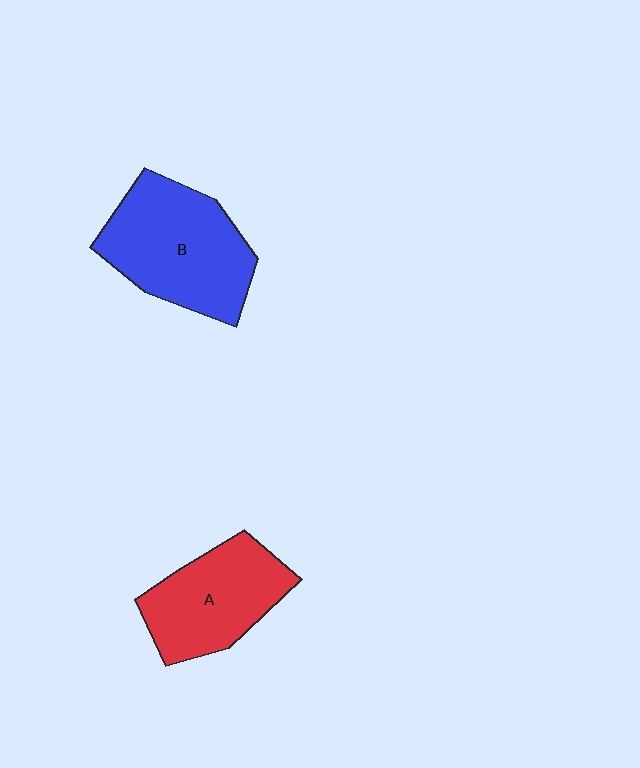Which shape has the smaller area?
Shape A (red).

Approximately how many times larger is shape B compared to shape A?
Approximately 1.3 times.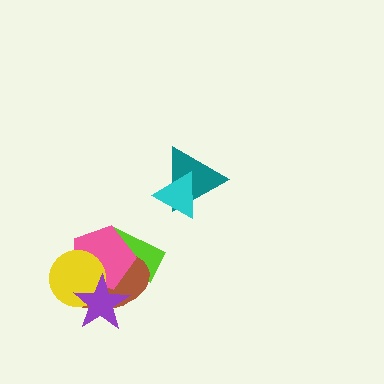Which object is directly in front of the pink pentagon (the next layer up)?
The yellow circle is directly in front of the pink pentagon.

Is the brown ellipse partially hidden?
Yes, it is partially covered by another shape.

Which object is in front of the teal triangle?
The cyan triangle is in front of the teal triangle.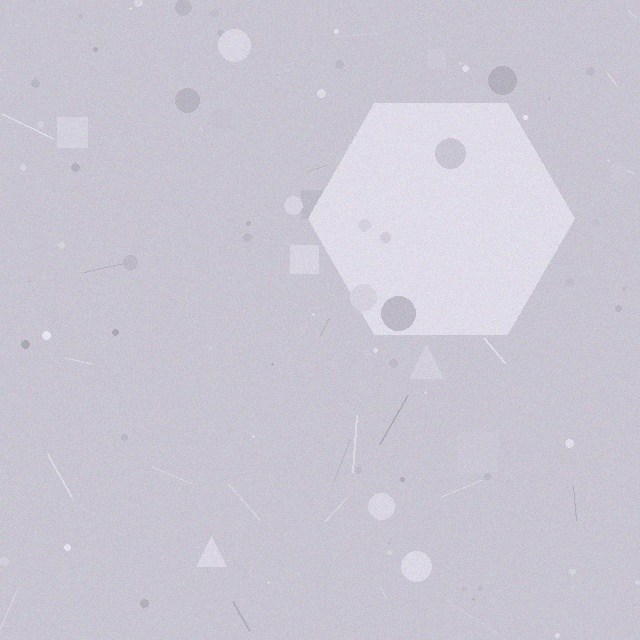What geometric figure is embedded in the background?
A hexagon is embedded in the background.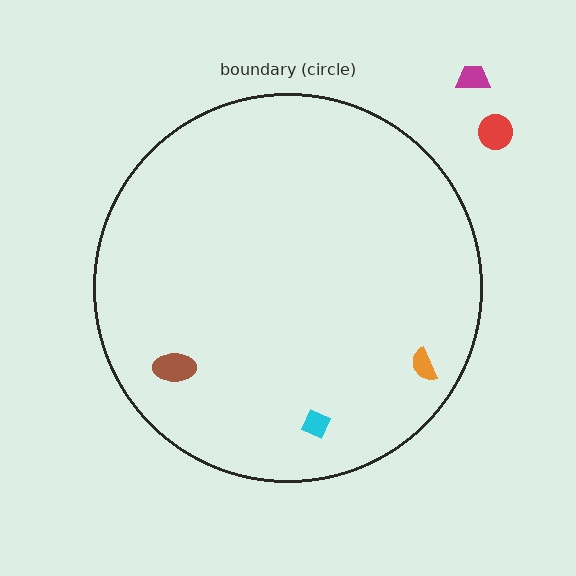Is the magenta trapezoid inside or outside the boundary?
Outside.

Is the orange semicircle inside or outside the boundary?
Inside.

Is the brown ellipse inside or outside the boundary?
Inside.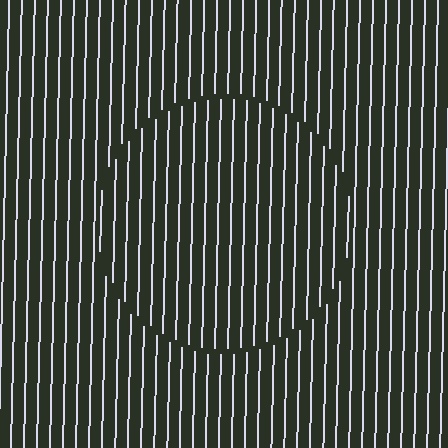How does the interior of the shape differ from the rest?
The interior of the shape contains the same grating, shifted by half a period — the contour is defined by the phase discontinuity where line-ends from the inner and outer gratings abut.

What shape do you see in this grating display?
An illusory circle. The interior of the shape contains the same grating, shifted by half a period — the contour is defined by the phase discontinuity where line-ends from the inner and outer gratings abut.